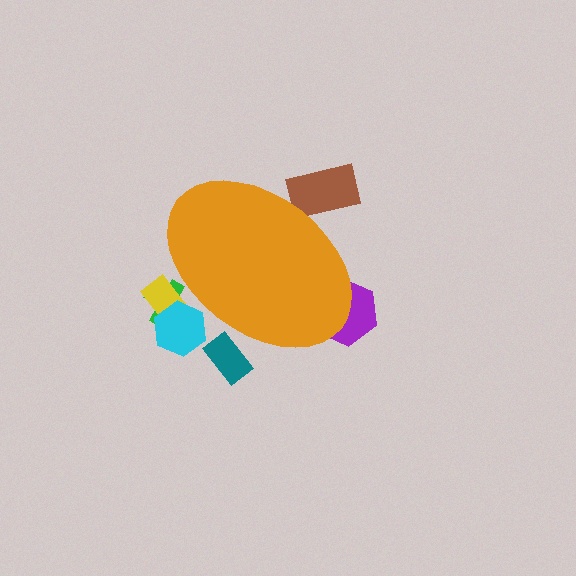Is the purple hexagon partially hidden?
Yes, the purple hexagon is partially hidden behind the orange ellipse.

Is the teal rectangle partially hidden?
Yes, the teal rectangle is partially hidden behind the orange ellipse.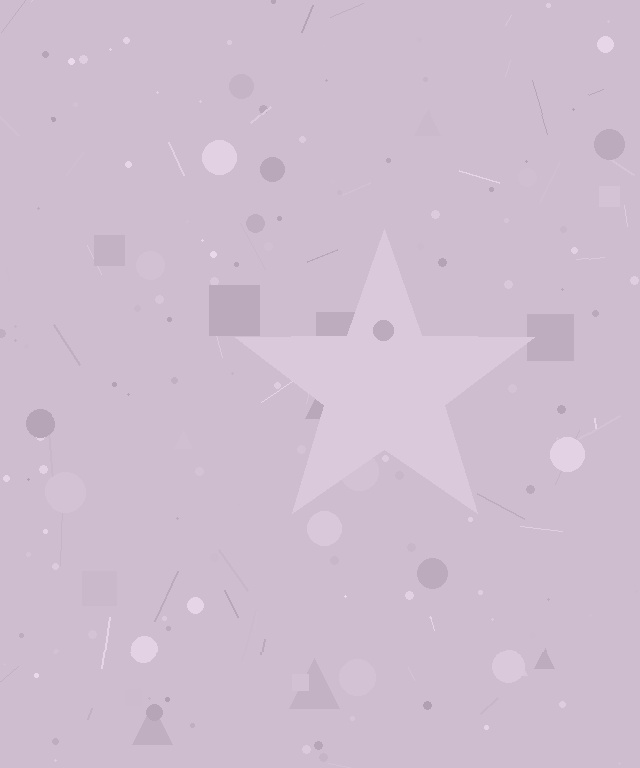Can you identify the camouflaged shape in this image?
The camouflaged shape is a star.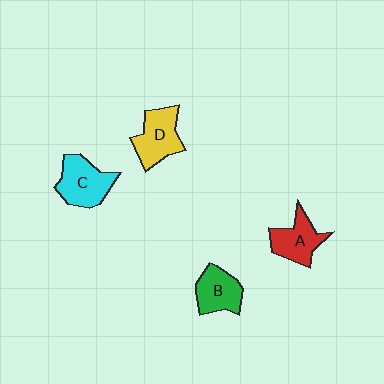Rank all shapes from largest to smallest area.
From largest to smallest: C (cyan), D (yellow), A (red), B (green).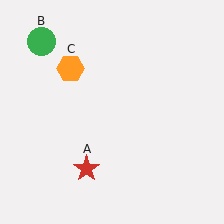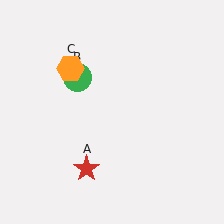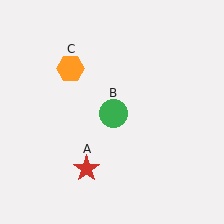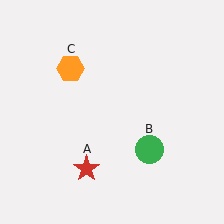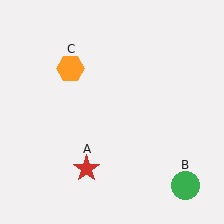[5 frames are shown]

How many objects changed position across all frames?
1 object changed position: green circle (object B).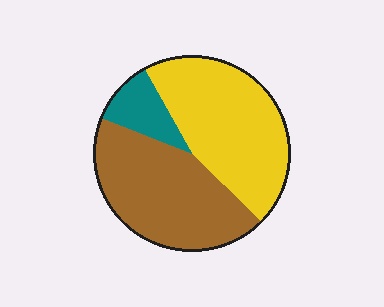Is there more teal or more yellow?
Yellow.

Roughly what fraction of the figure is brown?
Brown covers around 45% of the figure.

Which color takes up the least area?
Teal, at roughly 10%.